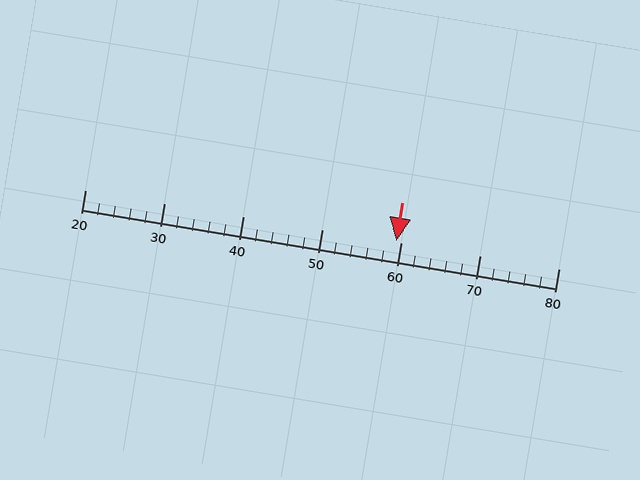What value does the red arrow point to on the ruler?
The red arrow points to approximately 59.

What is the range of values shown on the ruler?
The ruler shows values from 20 to 80.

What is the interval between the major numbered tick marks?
The major tick marks are spaced 10 units apart.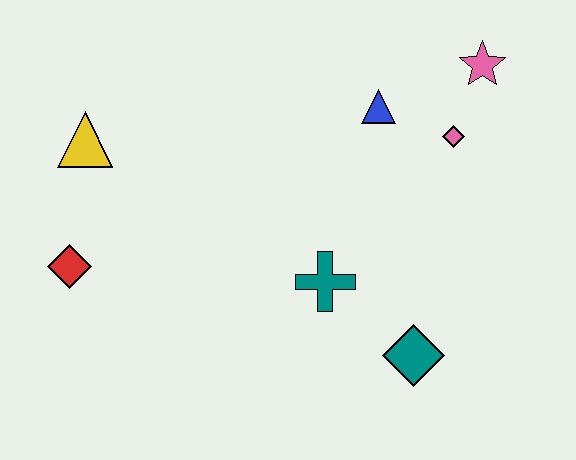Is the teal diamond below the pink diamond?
Yes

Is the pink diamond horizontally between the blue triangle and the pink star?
Yes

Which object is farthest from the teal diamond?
The yellow triangle is farthest from the teal diamond.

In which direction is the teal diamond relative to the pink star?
The teal diamond is below the pink star.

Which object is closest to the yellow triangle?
The red diamond is closest to the yellow triangle.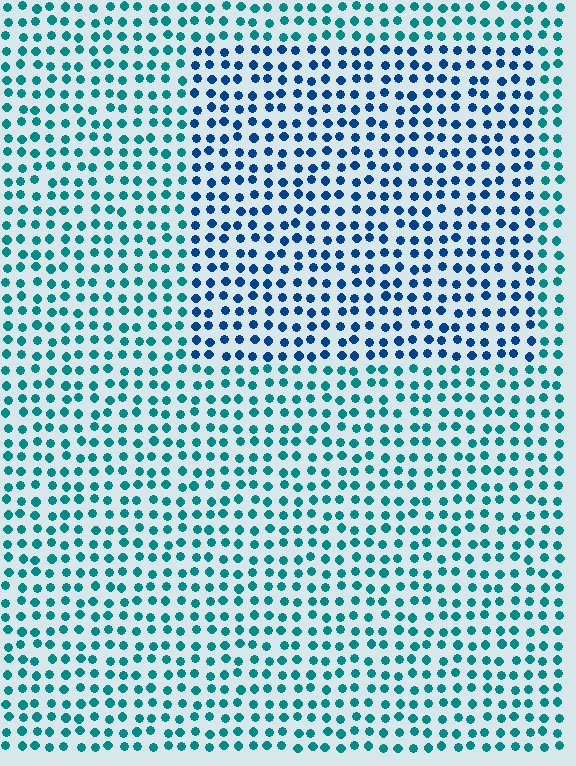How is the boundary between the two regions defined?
The boundary is defined purely by a slight shift in hue (about 34 degrees). Spacing, size, and orientation are identical on both sides.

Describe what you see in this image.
The image is filled with small teal elements in a uniform arrangement. A rectangle-shaped region is visible where the elements are tinted to a slightly different hue, forming a subtle color boundary.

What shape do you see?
I see a rectangle.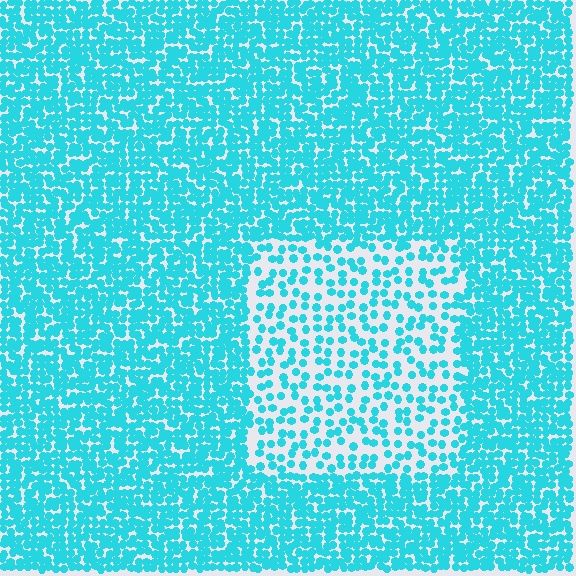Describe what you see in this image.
The image contains small cyan elements arranged at two different densities. A rectangle-shaped region is visible where the elements are less densely packed than the surrounding area.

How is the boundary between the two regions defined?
The boundary is defined by a change in element density (approximately 2.4x ratio). All elements are the same color, size, and shape.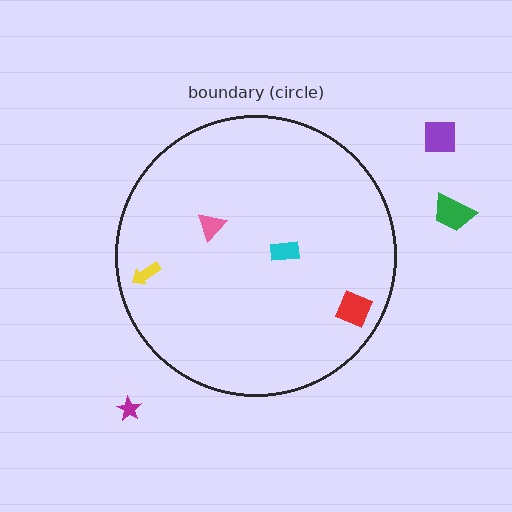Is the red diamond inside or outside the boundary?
Inside.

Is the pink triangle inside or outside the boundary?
Inside.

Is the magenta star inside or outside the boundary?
Outside.